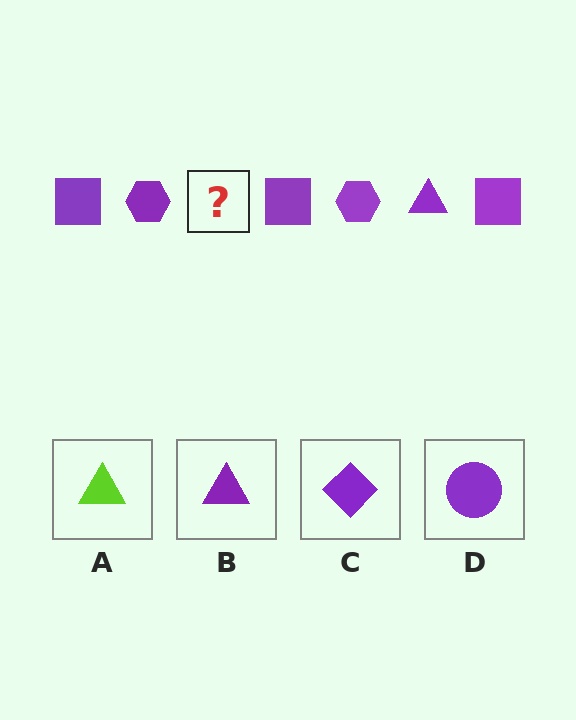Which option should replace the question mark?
Option B.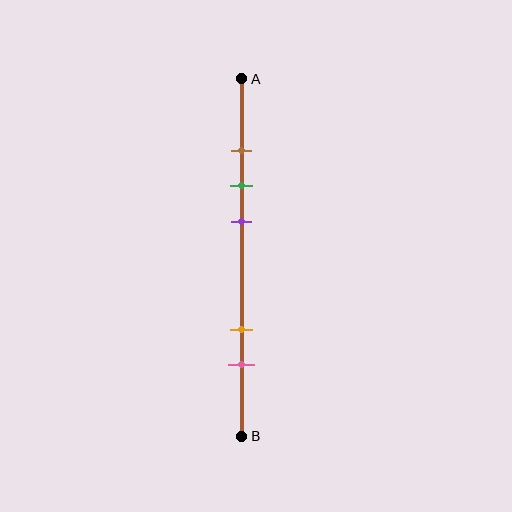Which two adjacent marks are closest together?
The brown and green marks are the closest adjacent pair.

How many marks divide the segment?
There are 5 marks dividing the segment.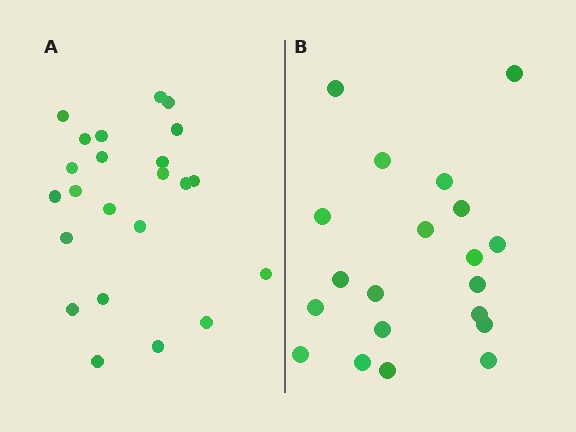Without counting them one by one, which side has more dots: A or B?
Region A (the left region) has more dots.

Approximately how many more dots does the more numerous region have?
Region A has just a few more — roughly 2 or 3 more dots than region B.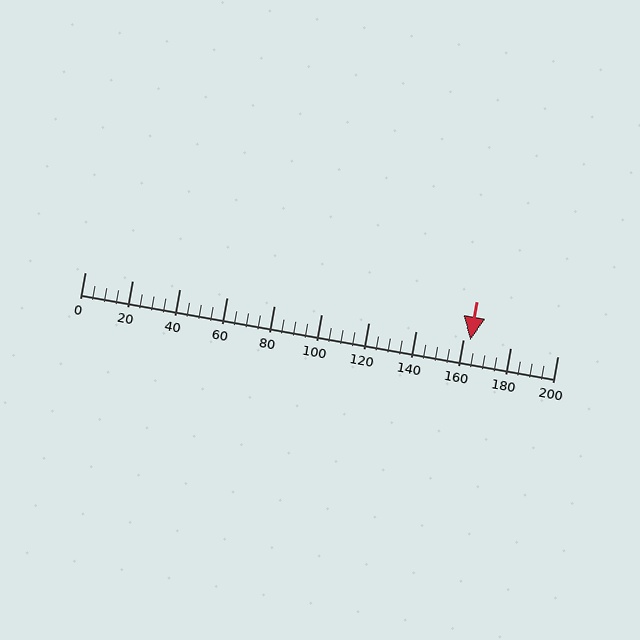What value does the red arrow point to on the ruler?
The red arrow points to approximately 163.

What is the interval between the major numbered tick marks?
The major tick marks are spaced 20 units apart.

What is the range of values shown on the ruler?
The ruler shows values from 0 to 200.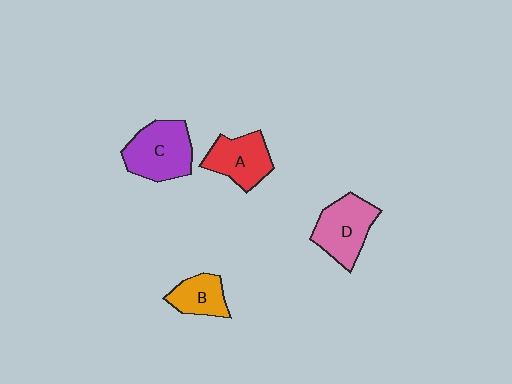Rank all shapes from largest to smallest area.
From largest to smallest: C (purple), D (pink), A (red), B (orange).